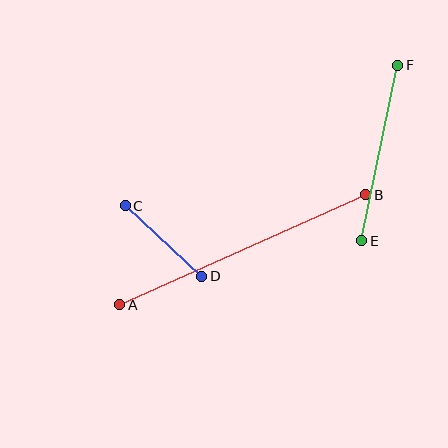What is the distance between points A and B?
The distance is approximately 269 pixels.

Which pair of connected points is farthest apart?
Points A and B are farthest apart.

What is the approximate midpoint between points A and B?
The midpoint is at approximately (243, 250) pixels.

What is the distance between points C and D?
The distance is approximately 104 pixels.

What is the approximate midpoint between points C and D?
The midpoint is at approximately (164, 241) pixels.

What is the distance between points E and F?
The distance is approximately 179 pixels.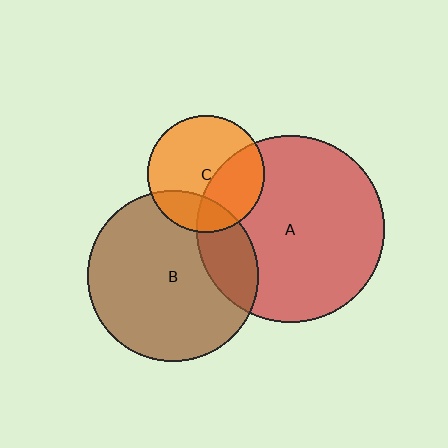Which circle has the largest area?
Circle A (red).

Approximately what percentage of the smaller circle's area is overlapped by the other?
Approximately 20%.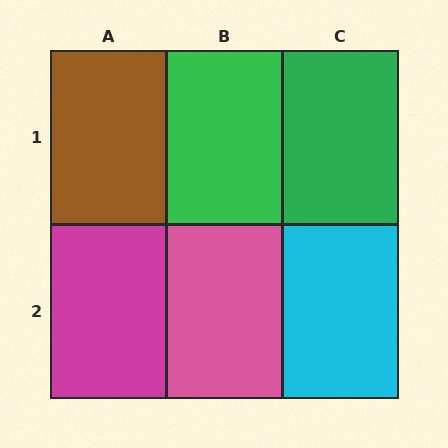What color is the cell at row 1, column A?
Brown.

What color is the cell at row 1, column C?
Green.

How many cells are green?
2 cells are green.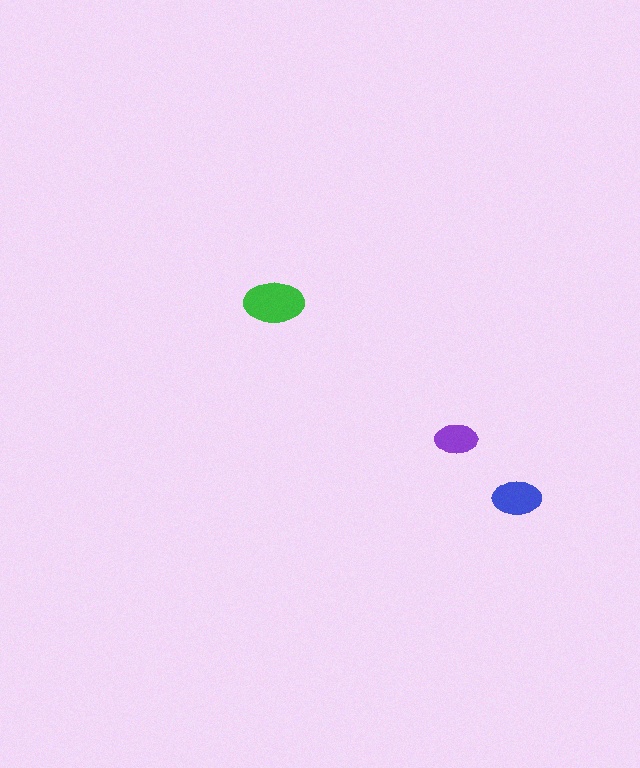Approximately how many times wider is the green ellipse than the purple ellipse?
About 1.5 times wider.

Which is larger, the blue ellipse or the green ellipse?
The green one.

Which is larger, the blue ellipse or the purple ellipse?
The blue one.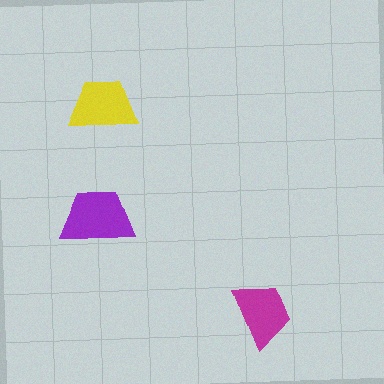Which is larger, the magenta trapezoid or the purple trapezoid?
The purple one.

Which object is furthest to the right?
The magenta trapezoid is rightmost.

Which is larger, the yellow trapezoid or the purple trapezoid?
The purple one.